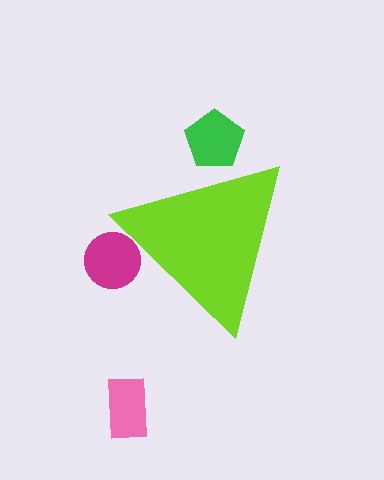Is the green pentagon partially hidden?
Yes, the green pentagon is partially hidden behind the lime triangle.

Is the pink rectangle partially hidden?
No, the pink rectangle is fully visible.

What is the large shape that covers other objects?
A lime triangle.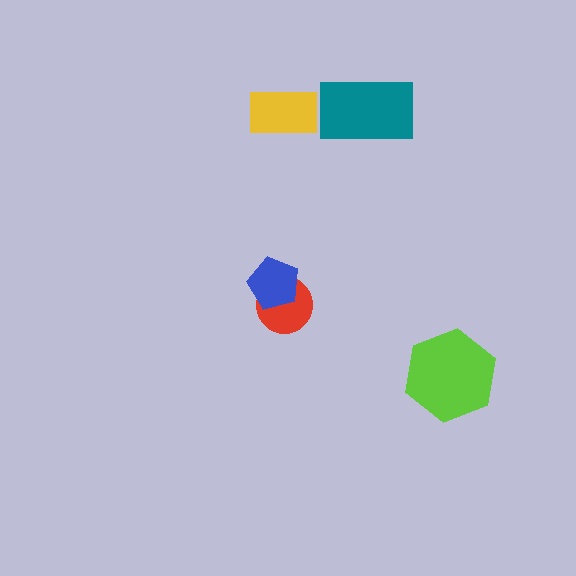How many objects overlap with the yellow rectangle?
0 objects overlap with the yellow rectangle.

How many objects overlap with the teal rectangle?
0 objects overlap with the teal rectangle.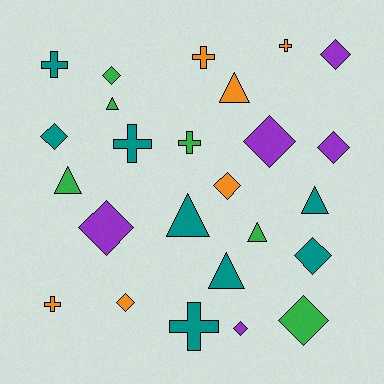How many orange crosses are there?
There are 3 orange crosses.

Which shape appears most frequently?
Diamond, with 11 objects.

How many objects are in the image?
There are 25 objects.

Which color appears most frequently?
Teal, with 8 objects.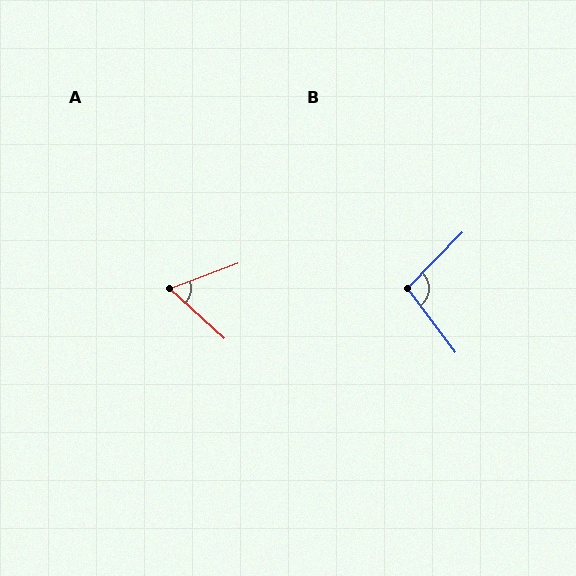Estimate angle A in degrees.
Approximately 62 degrees.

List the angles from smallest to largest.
A (62°), B (99°).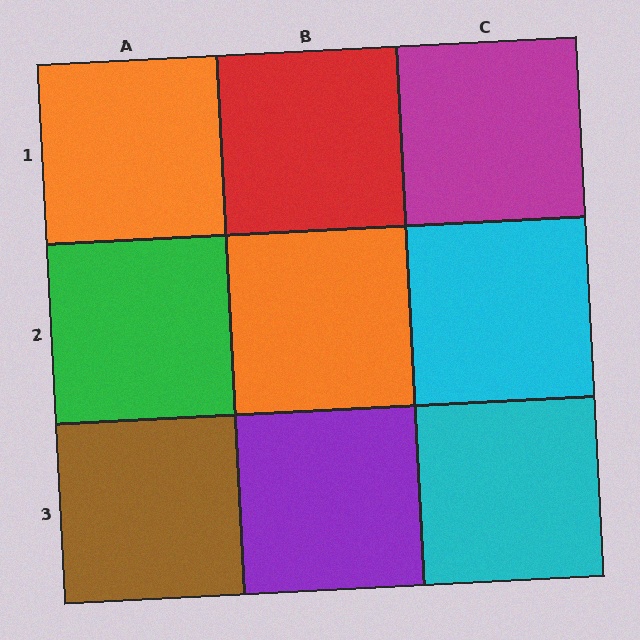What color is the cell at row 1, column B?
Red.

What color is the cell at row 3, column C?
Cyan.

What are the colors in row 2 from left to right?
Green, orange, cyan.